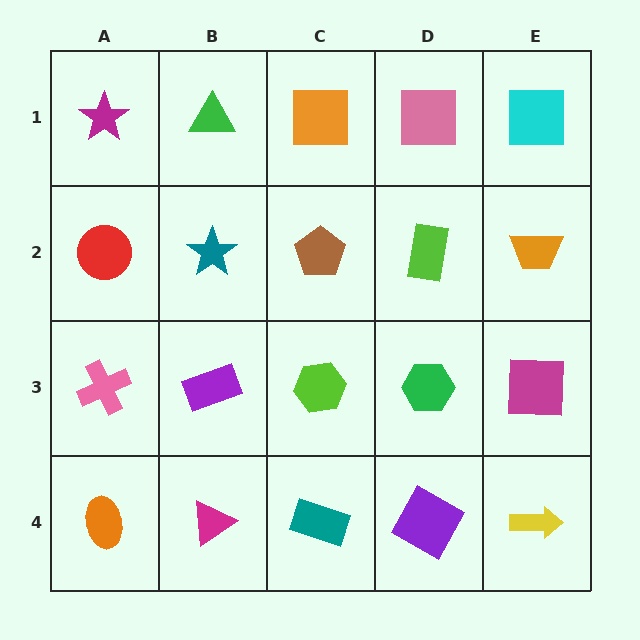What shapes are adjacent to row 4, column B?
A purple rectangle (row 3, column B), an orange ellipse (row 4, column A), a teal rectangle (row 4, column C).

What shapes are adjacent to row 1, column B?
A teal star (row 2, column B), a magenta star (row 1, column A), an orange square (row 1, column C).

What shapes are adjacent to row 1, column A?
A red circle (row 2, column A), a green triangle (row 1, column B).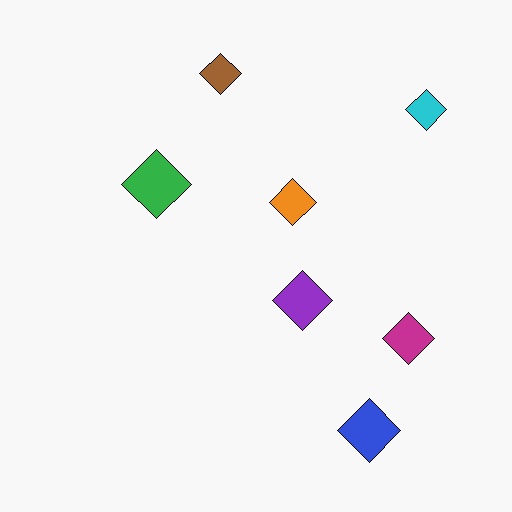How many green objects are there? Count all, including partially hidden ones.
There is 1 green object.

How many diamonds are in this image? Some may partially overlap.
There are 7 diamonds.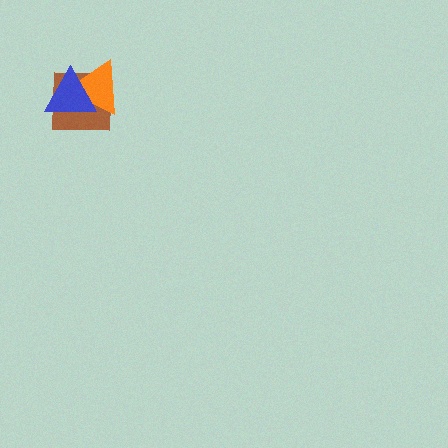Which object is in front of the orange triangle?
The blue triangle is in front of the orange triangle.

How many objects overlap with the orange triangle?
2 objects overlap with the orange triangle.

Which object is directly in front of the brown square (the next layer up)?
The orange triangle is directly in front of the brown square.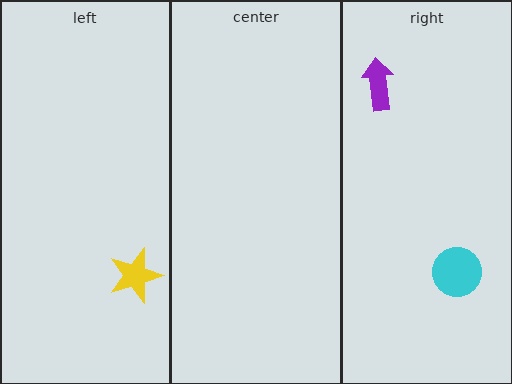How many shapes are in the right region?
2.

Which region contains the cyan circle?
The right region.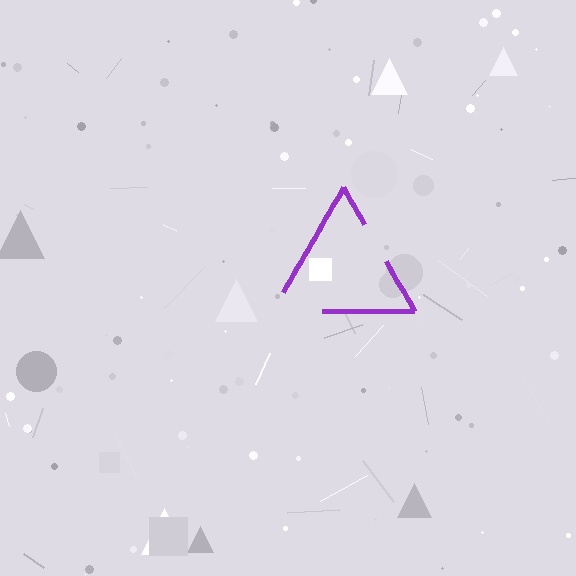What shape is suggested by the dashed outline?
The dashed outline suggests a triangle.